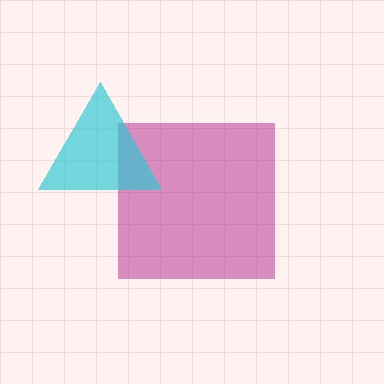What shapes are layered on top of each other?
The layered shapes are: a magenta square, a cyan triangle.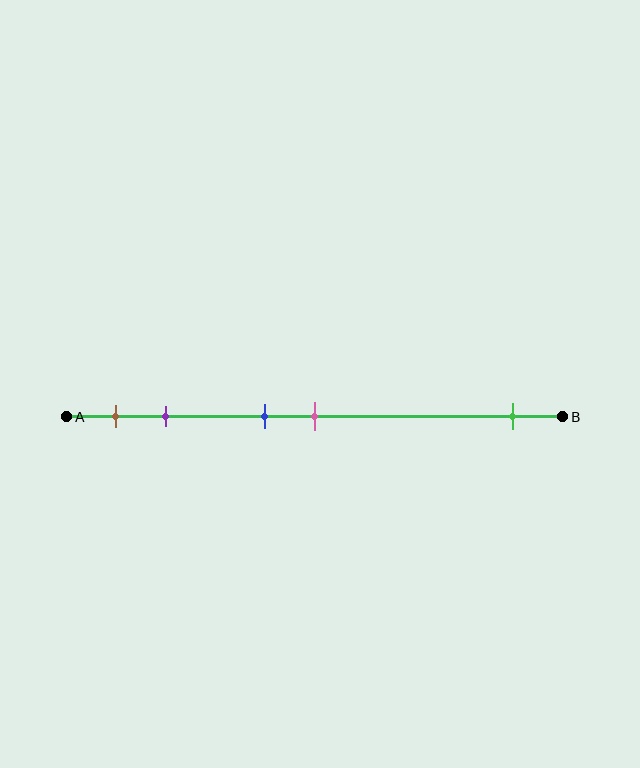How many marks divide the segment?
There are 5 marks dividing the segment.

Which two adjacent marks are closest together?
The blue and pink marks are the closest adjacent pair.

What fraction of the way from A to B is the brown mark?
The brown mark is approximately 10% (0.1) of the way from A to B.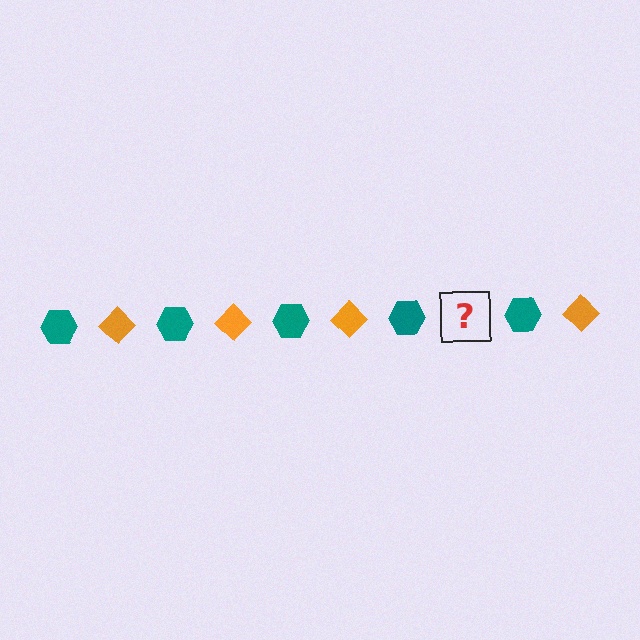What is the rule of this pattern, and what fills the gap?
The rule is that the pattern alternates between teal hexagon and orange diamond. The gap should be filled with an orange diamond.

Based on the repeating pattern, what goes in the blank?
The blank should be an orange diamond.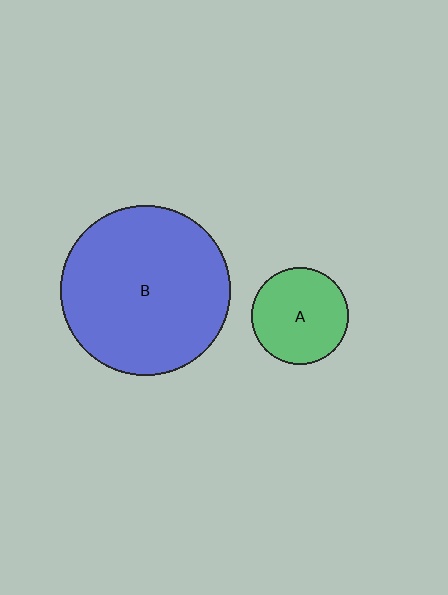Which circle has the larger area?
Circle B (blue).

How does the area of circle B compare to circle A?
Approximately 3.1 times.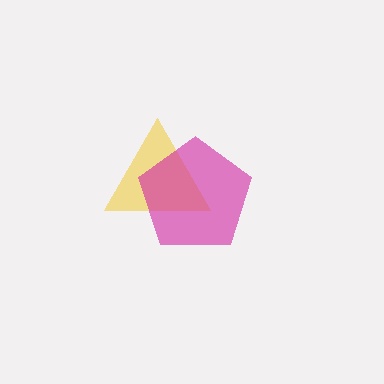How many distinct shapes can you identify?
There are 2 distinct shapes: a yellow triangle, a magenta pentagon.